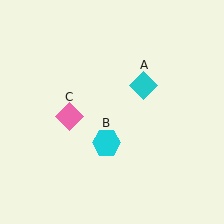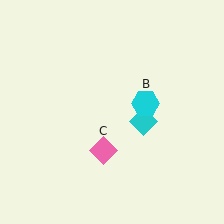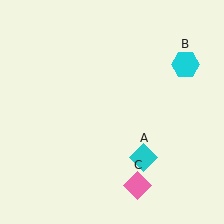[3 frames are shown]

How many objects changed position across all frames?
3 objects changed position: cyan diamond (object A), cyan hexagon (object B), pink diamond (object C).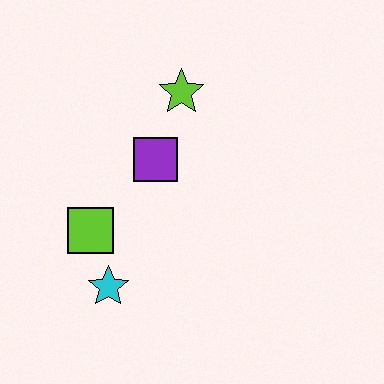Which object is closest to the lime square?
The cyan star is closest to the lime square.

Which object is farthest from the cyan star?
The lime star is farthest from the cyan star.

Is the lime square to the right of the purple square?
No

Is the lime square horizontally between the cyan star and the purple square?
No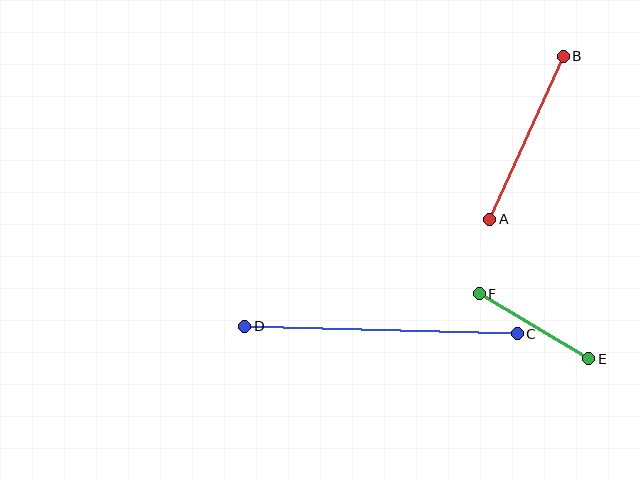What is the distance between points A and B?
The distance is approximately 179 pixels.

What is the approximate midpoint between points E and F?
The midpoint is at approximately (534, 326) pixels.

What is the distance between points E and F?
The distance is approximately 127 pixels.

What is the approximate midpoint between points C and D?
The midpoint is at approximately (381, 330) pixels.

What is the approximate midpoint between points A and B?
The midpoint is at approximately (527, 138) pixels.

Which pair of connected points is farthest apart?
Points C and D are farthest apart.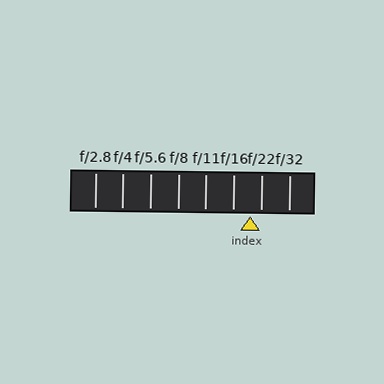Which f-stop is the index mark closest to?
The index mark is closest to f/22.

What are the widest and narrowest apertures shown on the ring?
The widest aperture shown is f/2.8 and the narrowest is f/32.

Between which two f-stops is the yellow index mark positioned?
The index mark is between f/16 and f/22.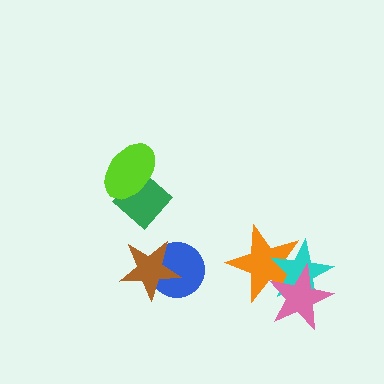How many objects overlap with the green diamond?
1 object overlaps with the green diamond.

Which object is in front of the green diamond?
The lime ellipse is in front of the green diamond.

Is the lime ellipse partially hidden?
No, no other shape covers it.